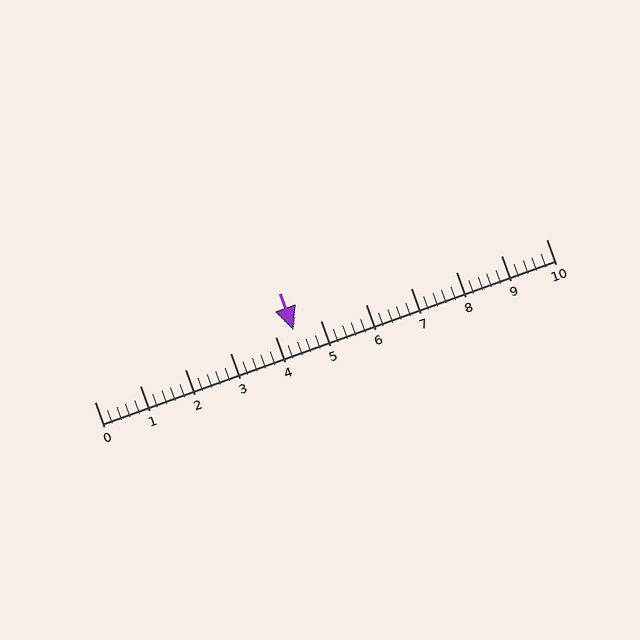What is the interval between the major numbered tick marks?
The major tick marks are spaced 1 units apart.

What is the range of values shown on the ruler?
The ruler shows values from 0 to 10.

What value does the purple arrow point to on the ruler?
The purple arrow points to approximately 4.4.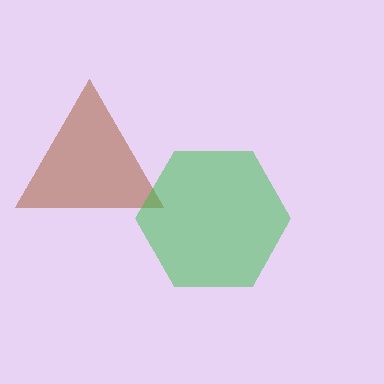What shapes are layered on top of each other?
The layered shapes are: a brown triangle, a green hexagon.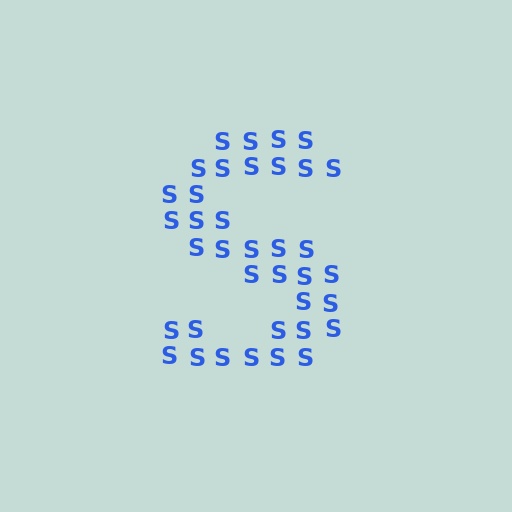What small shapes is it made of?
It is made of small letter S's.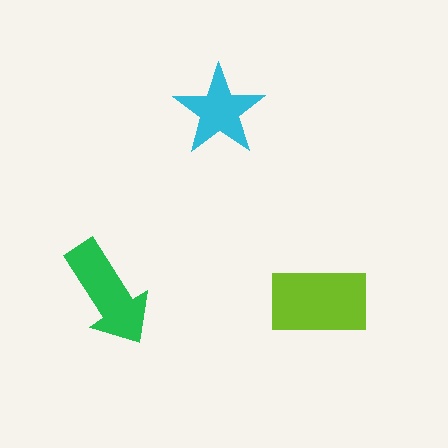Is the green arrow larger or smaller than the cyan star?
Larger.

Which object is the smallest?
The cyan star.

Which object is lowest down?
The lime rectangle is bottommost.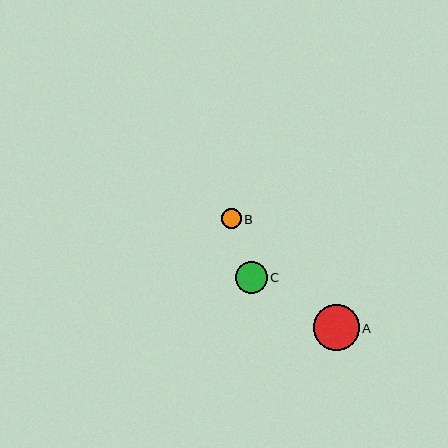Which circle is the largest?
Circle A is the largest with a size of approximately 46 pixels.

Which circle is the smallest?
Circle B is the smallest with a size of approximately 20 pixels.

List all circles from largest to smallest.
From largest to smallest: A, C, B.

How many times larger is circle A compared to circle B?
Circle A is approximately 2.3 times the size of circle B.